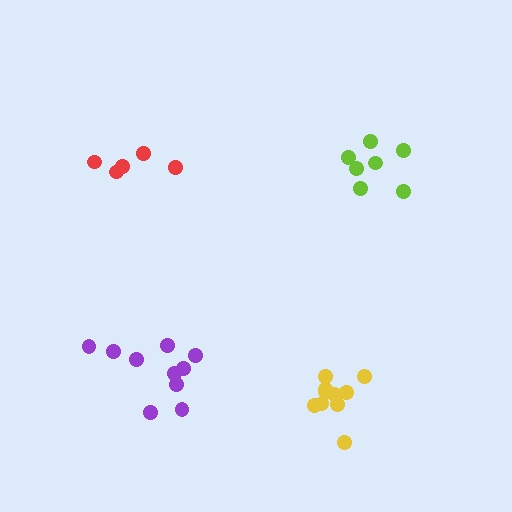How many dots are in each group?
Group 1: 5 dots, Group 2: 10 dots, Group 3: 7 dots, Group 4: 10 dots (32 total).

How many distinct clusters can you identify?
There are 4 distinct clusters.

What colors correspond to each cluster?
The clusters are colored: red, yellow, lime, purple.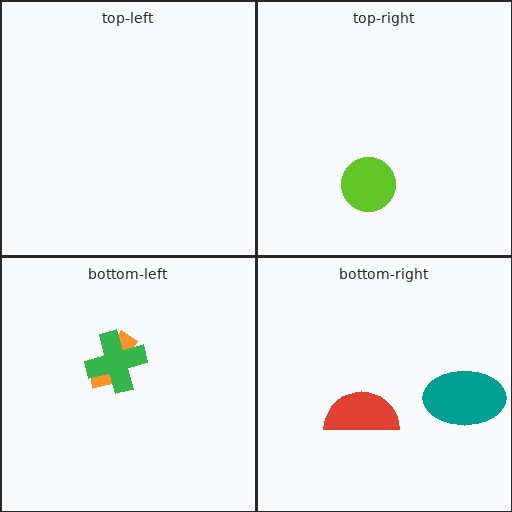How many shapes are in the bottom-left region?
2.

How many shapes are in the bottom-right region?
2.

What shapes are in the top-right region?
The lime circle.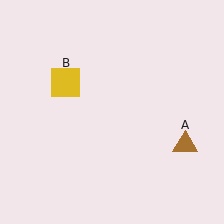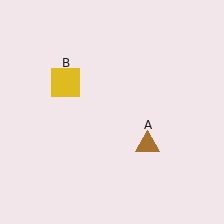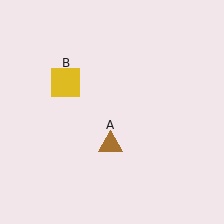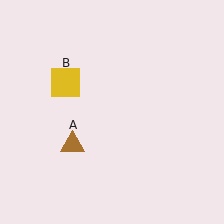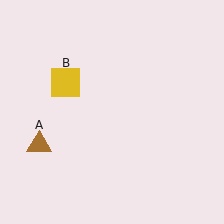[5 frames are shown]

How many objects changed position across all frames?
1 object changed position: brown triangle (object A).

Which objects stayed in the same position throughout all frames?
Yellow square (object B) remained stationary.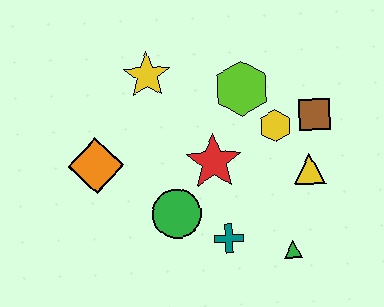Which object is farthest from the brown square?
The orange diamond is farthest from the brown square.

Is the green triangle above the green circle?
No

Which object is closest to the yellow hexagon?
The brown square is closest to the yellow hexagon.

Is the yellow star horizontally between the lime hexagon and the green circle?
No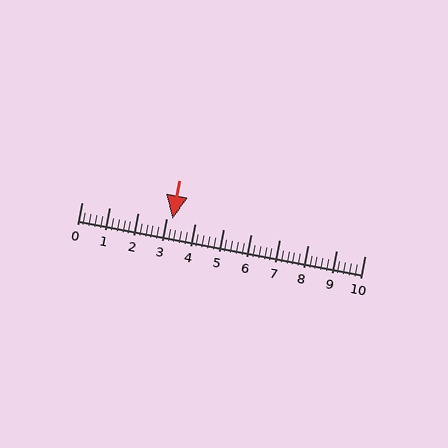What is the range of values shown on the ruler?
The ruler shows values from 0 to 10.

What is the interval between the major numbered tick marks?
The major tick marks are spaced 1 units apart.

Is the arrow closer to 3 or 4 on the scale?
The arrow is closer to 3.